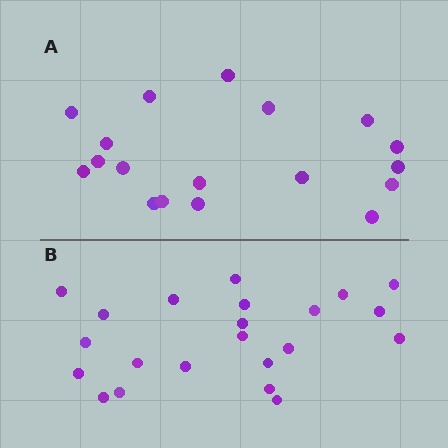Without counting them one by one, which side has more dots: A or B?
Region B (the bottom region) has more dots.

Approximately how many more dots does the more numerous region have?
Region B has about 4 more dots than region A.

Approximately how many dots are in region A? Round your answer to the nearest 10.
About 20 dots. (The exact count is 18, which rounds to 20.)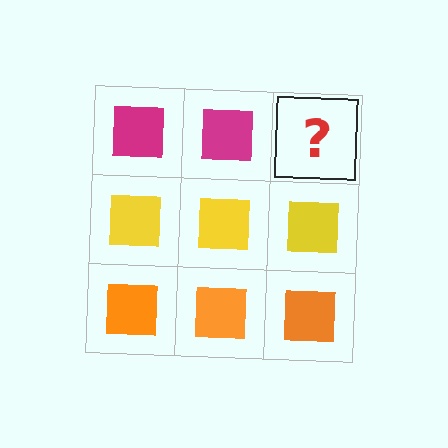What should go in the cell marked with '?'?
The missing cell should contain a magenta square.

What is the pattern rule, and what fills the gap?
The rule is that each row has a consistent color. The gap should be filled with a magenta square.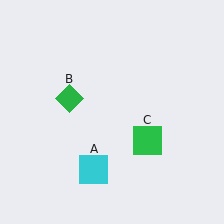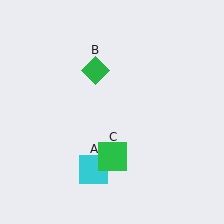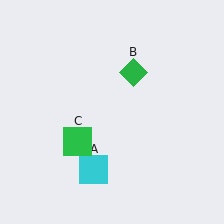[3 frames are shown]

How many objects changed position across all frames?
2 objects changed position: green diamond (object B), green square (object C).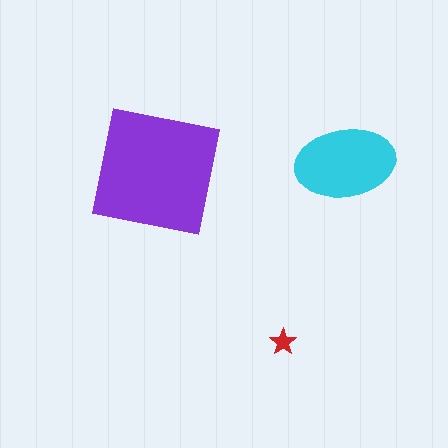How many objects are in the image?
There are 3 objects in the image.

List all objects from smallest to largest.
The red star, the cyan ellipse, the purple square.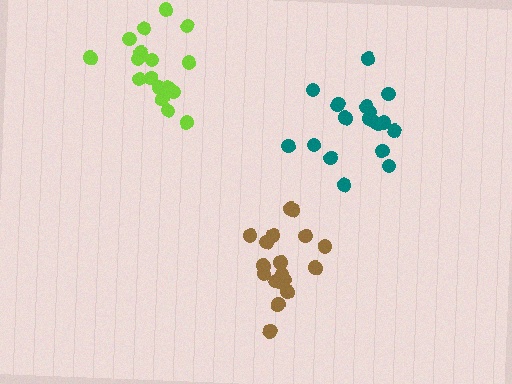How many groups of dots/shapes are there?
There are 3 groups.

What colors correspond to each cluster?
The clusters are colored: brown, lime, teal.